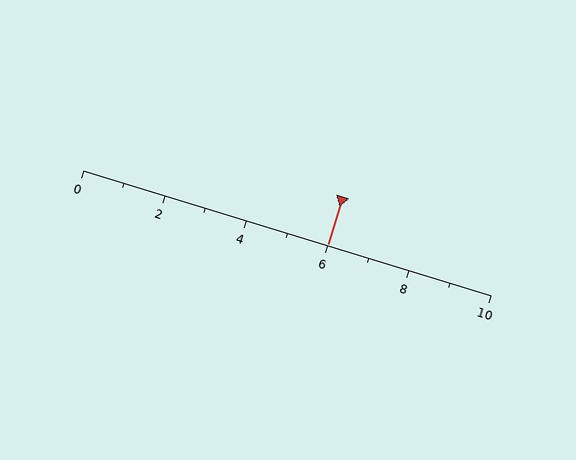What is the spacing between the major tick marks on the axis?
The major ticks are spaced 2 apart.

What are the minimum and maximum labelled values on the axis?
The axis runs from 0 to 10.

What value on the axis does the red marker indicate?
The marker indicates approximately 6.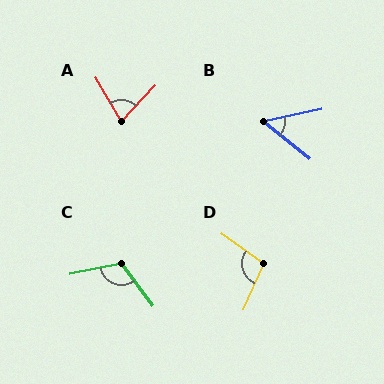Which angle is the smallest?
B, at approximately 51 degrees.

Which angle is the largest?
C, at approximately 115 degrees.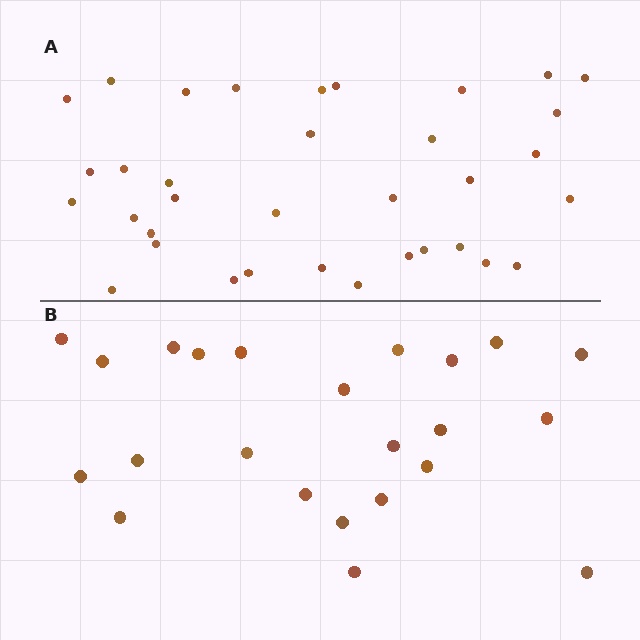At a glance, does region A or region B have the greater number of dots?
Region A (the top region) has more dots.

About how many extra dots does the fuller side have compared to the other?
Region A has roughly 12 or so more dots than region B.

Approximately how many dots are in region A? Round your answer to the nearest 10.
About 40 dots. (The exact count is 35, which rounds to 40.)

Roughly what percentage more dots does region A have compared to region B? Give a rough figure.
About 50% more.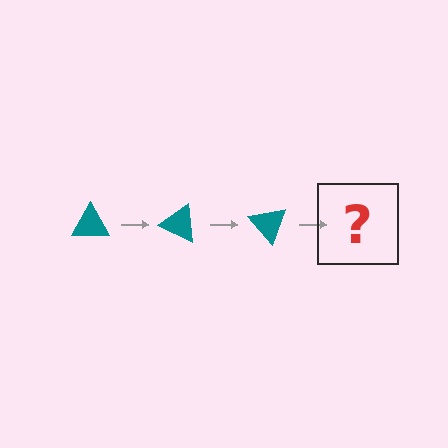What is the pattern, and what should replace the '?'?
The pattern is that the triangle rotates 25 degrees each step. The '?' should be a teal triangle rotated 75 degrees.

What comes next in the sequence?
The next element should be a teal triangle rotated 75 degrees.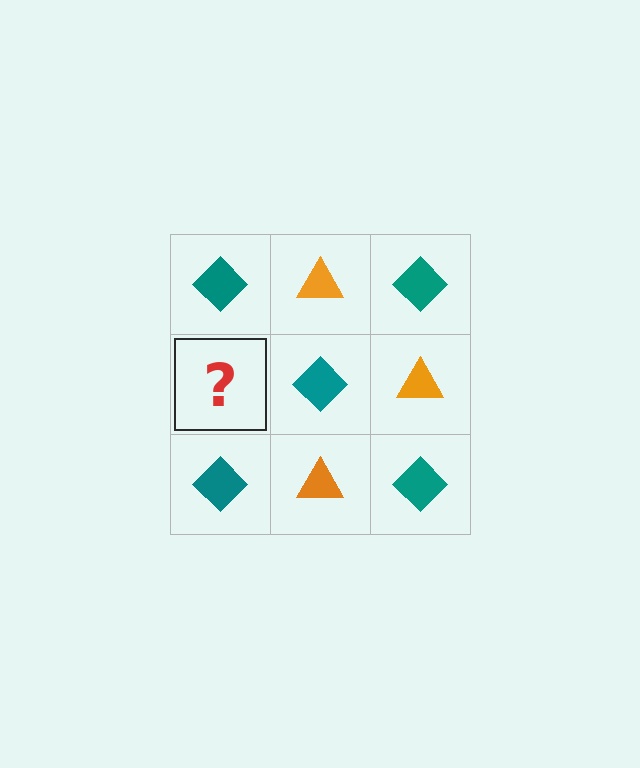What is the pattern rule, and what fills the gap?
The rule is that it alternates teal diamond and orange triangle in a checkerboard pattern. The gap should be filled with an orange triangle.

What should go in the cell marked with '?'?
The missing cell should contain an orange triangle.